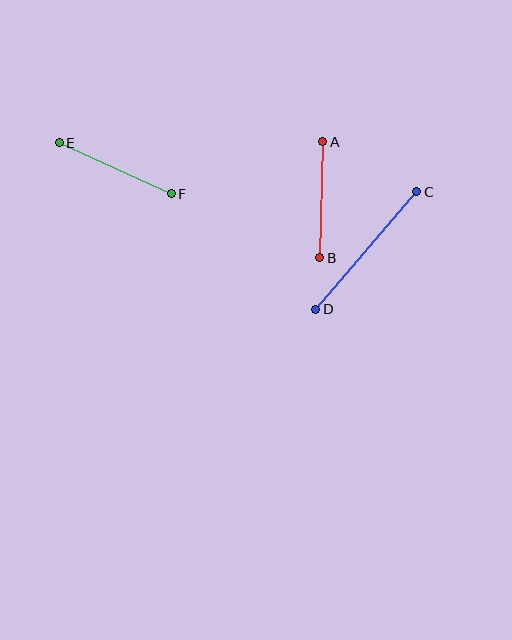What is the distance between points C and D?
The distance is approximately 155 pixels.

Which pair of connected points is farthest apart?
Points C and D are farthest apart.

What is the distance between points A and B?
The distance is approximately 116 pixels.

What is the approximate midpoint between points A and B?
The midpoint is at approximately (321, 200) pixels.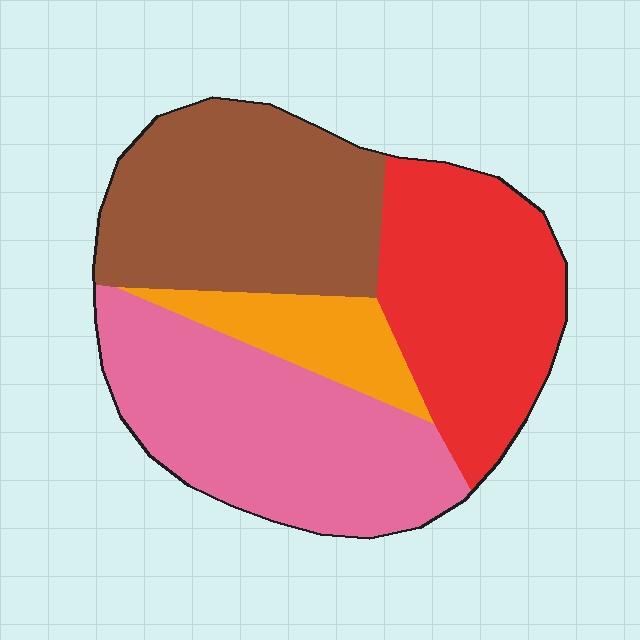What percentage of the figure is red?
Red takes up between a sixth and a third of the figure.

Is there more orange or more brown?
Brown.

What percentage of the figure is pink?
Pink takes up about one third (1/3) of the figure.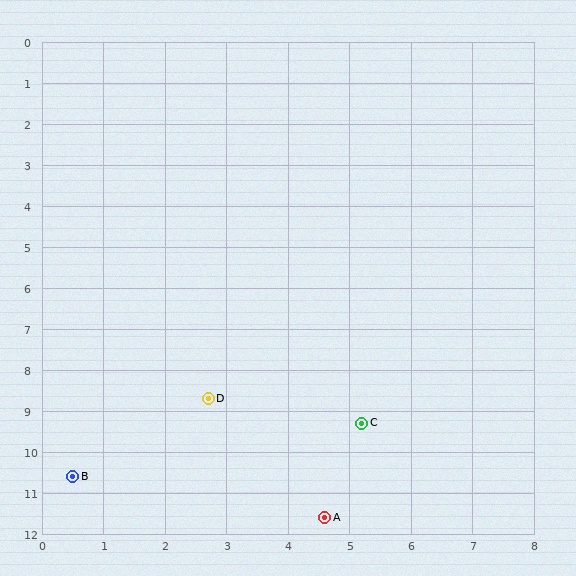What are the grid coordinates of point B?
Point B is at approximately (0.5, 10.6).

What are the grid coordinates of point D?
Point D is at approximately (2.7, 8.7).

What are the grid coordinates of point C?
Point C is at approximately (5.2, 9.3).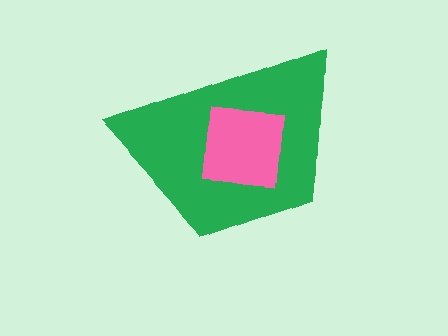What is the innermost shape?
The pink square.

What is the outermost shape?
The green trapezoid.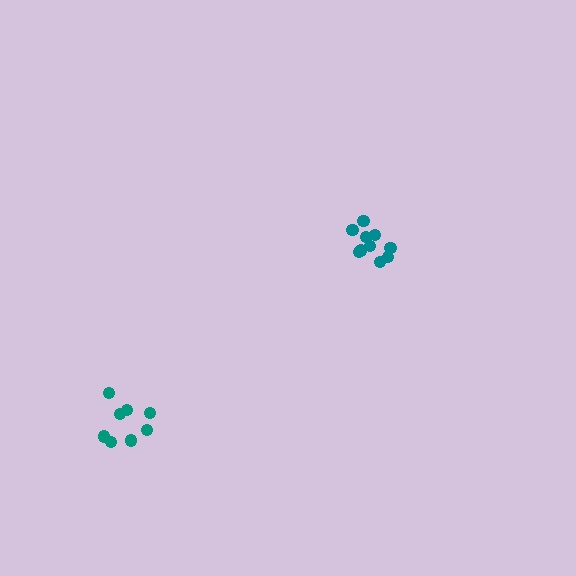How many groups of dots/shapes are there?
There are 2 groups.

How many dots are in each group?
Group 1: 10 dots, Group 2: 8 dots (18 total).